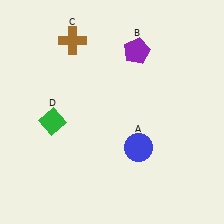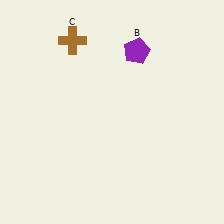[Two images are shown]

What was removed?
The green diamond (D), the blue circle (A) were removed in Image 2.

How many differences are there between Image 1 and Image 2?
There are 2 differences between the two images.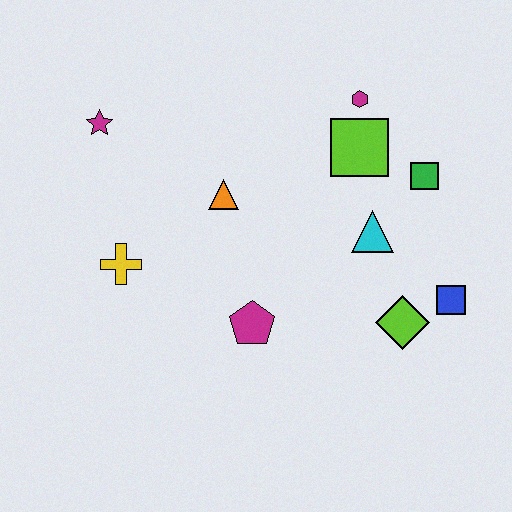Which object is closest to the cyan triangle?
The green square is closest to the cyan triangle.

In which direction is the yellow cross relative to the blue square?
The yellow cross is to the left of the blue square.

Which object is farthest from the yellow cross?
The blue square is farthest from the yellow cross.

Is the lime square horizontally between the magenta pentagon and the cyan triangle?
Yes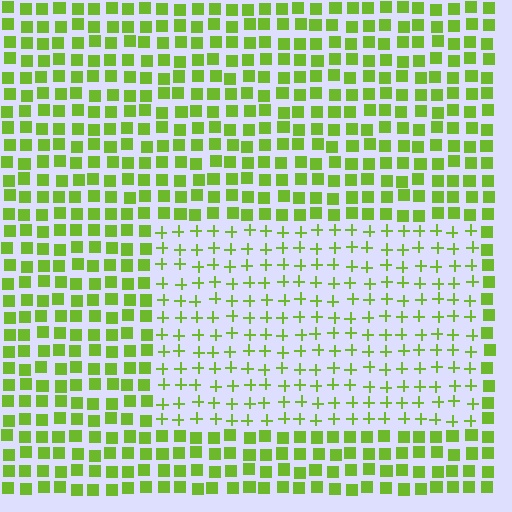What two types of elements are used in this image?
The image uses plus signs inside the rectangle region and squares outside it.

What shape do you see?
I see a rectangle.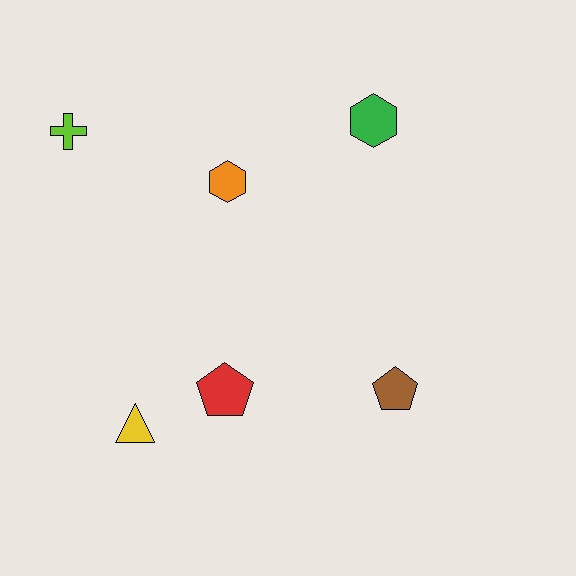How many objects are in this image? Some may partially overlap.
There are 6 objects.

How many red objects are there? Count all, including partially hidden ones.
There is 1 red object.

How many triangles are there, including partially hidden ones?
There is 1 triangle.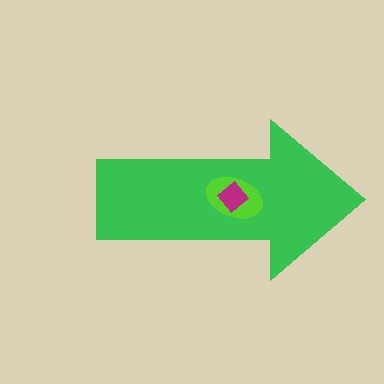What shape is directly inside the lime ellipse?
The magenta diamond.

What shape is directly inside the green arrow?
The lime ellipse.